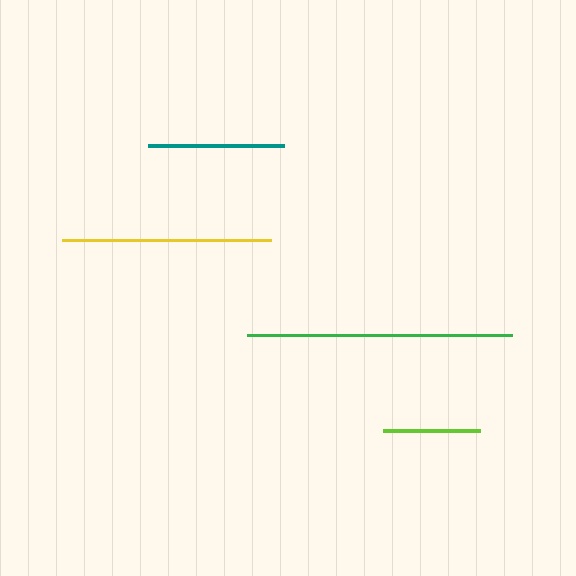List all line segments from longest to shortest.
From longest to shortest: green, yellow, teal, lime.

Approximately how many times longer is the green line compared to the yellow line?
The green line is approximately 1.3 times the length of the yellow line.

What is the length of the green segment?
The green segment is approximately 264 pixels long.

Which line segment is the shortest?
The lime line is the shortest at approximately 97 pixels.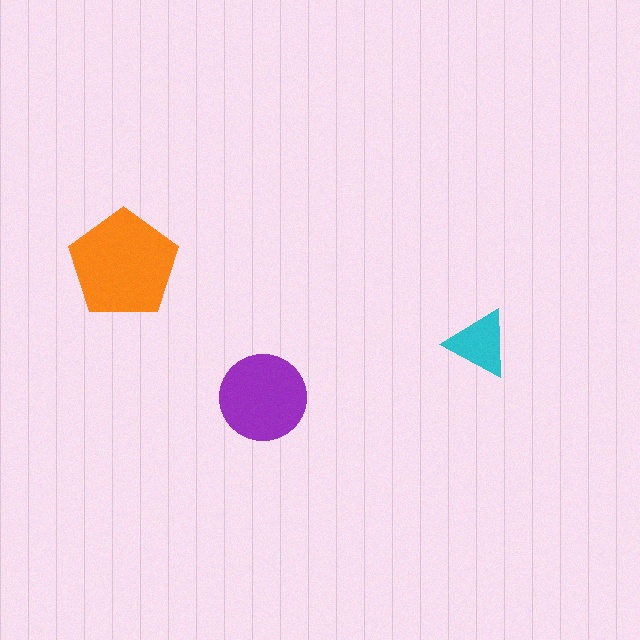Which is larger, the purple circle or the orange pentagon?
The orange pentagon.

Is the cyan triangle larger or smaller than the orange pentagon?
Smaller.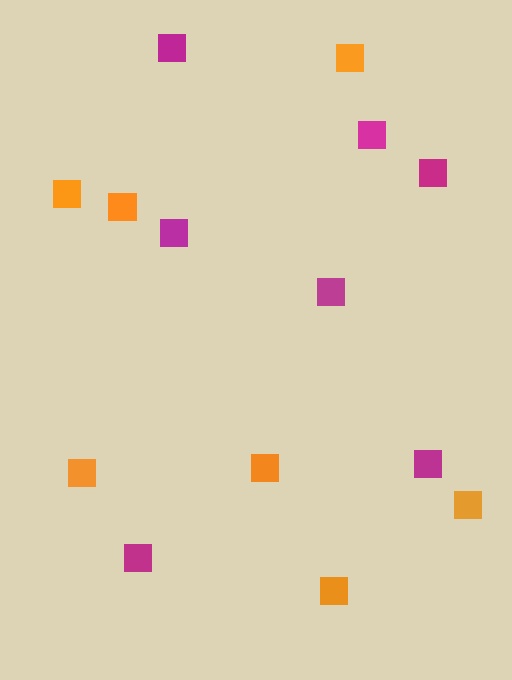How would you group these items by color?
There are 2 groups: one group of magenta squares (7) and one group of orange squares (7).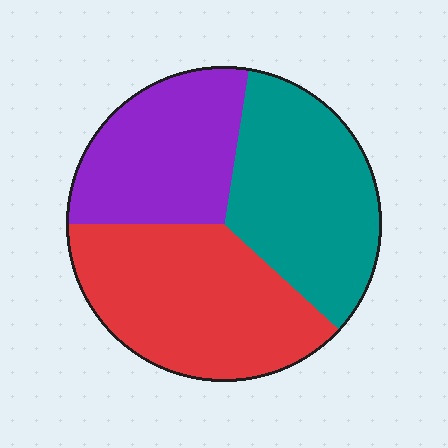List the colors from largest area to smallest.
From largest to smallest: red, teal, purple.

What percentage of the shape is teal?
Teal covers about 35% of the shape.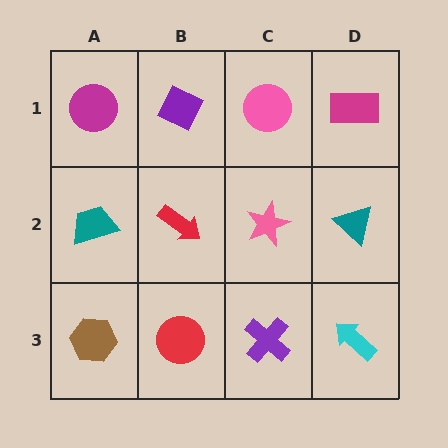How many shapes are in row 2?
4 shapes.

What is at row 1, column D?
A magenta rectangle.